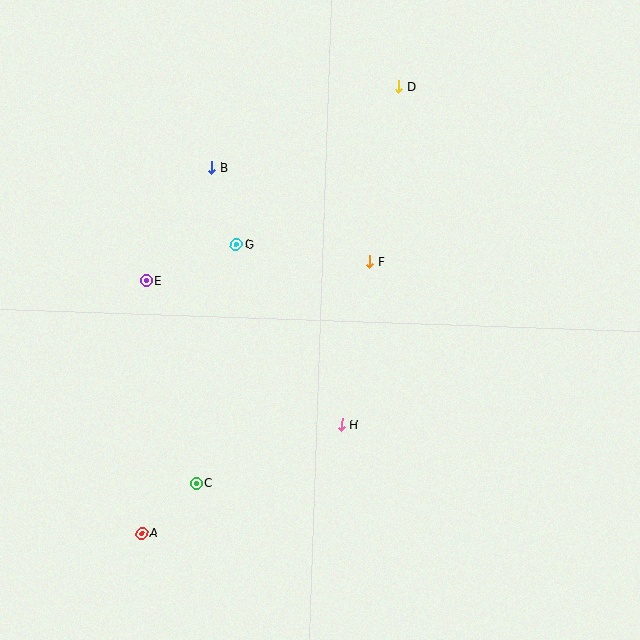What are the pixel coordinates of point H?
Point H is at (341, 425).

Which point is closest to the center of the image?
Point F at (370, 262) is closest to the center.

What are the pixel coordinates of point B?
Point B is at (212, 168).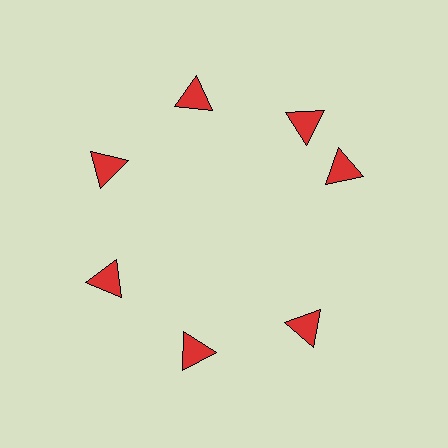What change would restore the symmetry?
The symmetry would be restored by rotating it back into even spacing with its neighbors so that all 7 triangles sit at equal angles and equal distance from the center.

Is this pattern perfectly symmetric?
No. The 7 red triangles are arranged in a ring, but one element near the 3 o'clock position is rotated out of alignment along the ring, breaking the 7-fold rotational symmetry.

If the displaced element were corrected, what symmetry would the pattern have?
It would have 7-fold rotational symmetry — the pattern would map onto itself every 51 degrees.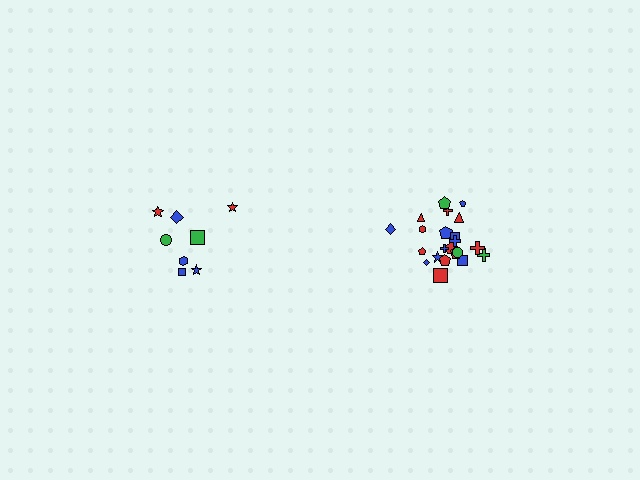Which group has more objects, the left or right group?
The right group.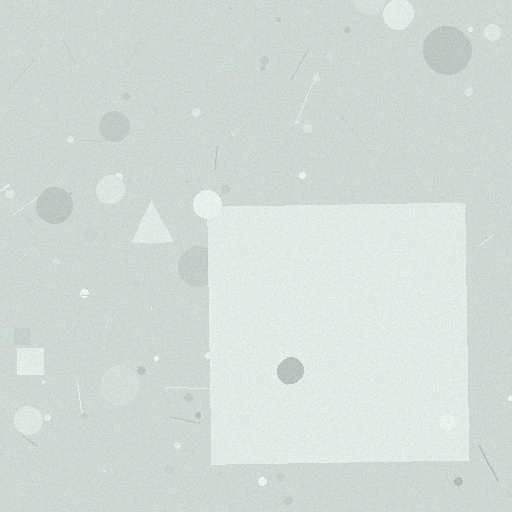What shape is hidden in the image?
A square is hidden in the image.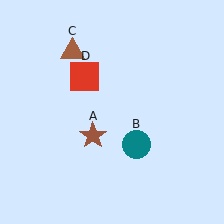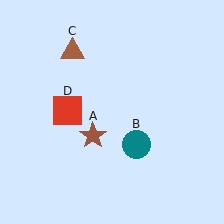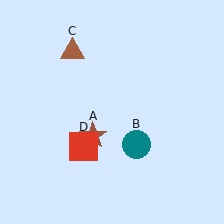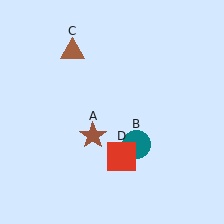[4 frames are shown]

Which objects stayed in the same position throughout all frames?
Brown star (object A) and teal circle (object B) and brown triangle (object C) remained stationary.